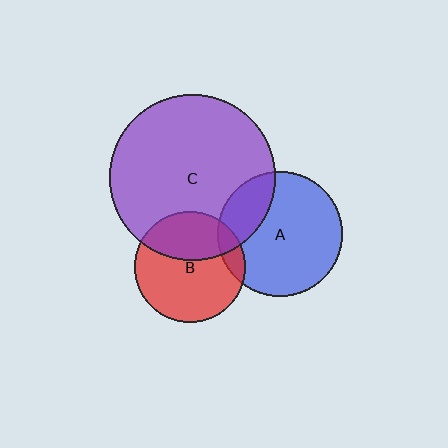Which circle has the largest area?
Circle C (purple).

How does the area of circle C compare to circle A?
Approximately 1.8 times.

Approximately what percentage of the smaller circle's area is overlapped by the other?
Approximately 35%.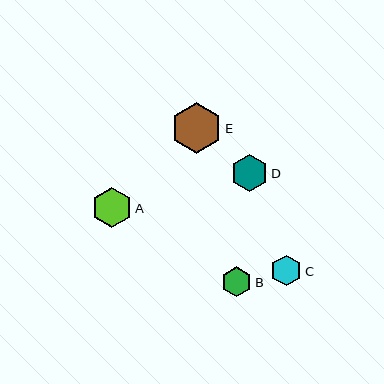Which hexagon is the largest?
Hexagon E is the largest with a size of approximately 51 pixels.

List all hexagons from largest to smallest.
From largest to smallest: E, A, D, C, B.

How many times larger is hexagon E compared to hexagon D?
Hexagon E is approximately 1.4 times the size of hexagon D.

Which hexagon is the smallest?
Hexagon B is the smallest with a size of approximately 31 pixels.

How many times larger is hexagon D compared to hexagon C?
Hexagon D is approximately 1.2 times the size of hexagon C.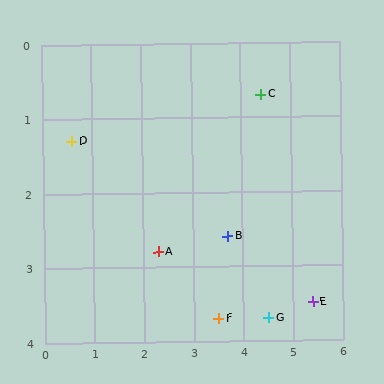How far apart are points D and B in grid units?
Points D and B are about 3.4 grid units apart.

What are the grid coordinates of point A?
Point A is at approximately (2.3, 2.8).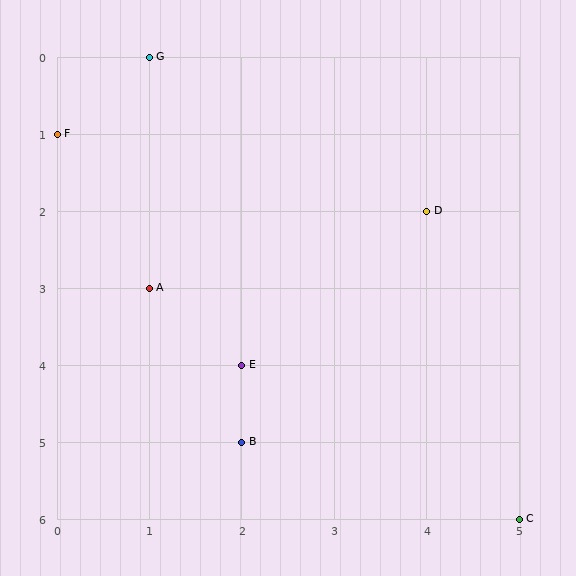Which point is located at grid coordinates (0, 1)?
Point F is at (0, 1).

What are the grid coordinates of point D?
Point D is at grid coordinates (4, 2).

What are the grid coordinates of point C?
Point C is at grid coordinates (5, 6).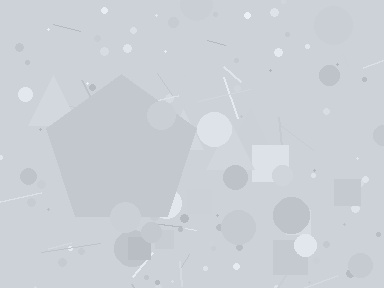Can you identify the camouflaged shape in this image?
The camouflaged shape is a pentagon.